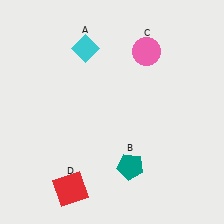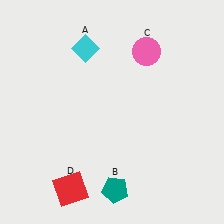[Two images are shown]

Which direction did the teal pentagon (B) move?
The teal pentagon (B) moved down.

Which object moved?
The teal pentagon (B) moved down.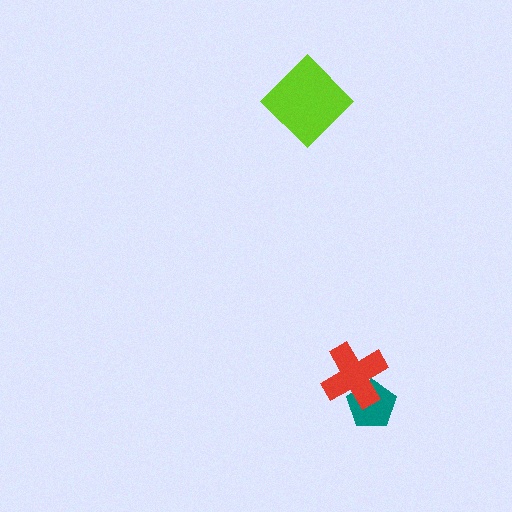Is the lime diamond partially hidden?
No, no other shape covers it.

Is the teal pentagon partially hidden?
Yes, it is partially covered by another shape.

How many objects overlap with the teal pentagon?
1 object overlaps with the teal pentagon.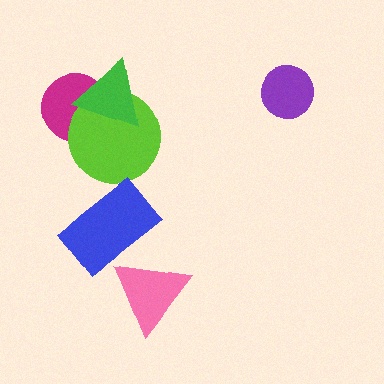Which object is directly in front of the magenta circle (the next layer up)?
The lime circle is directly in front of the magenta circle.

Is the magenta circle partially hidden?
Yes, it is partially covered by another shape.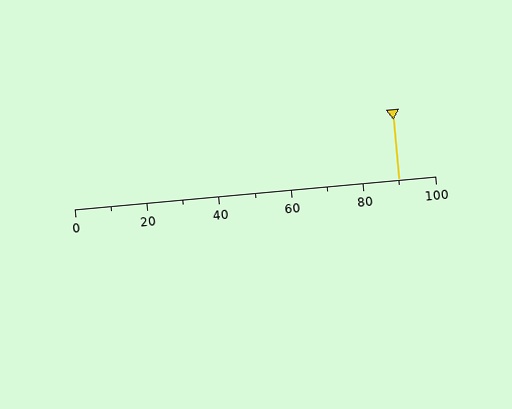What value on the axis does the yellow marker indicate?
The marker indicates approximately 90.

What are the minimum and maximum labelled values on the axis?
The axis runs from 0 to 100.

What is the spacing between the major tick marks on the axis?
The major ticks are spaced 20 apart.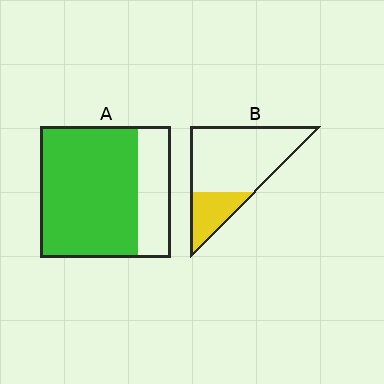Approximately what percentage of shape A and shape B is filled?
A is approximately 75% and B is approximately 25%.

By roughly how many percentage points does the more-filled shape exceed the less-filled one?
By roughly 50 percentage points (A over B).